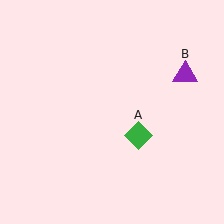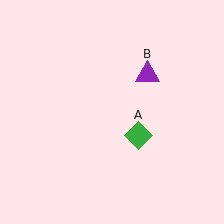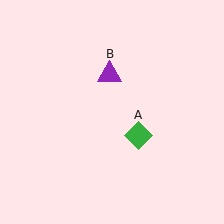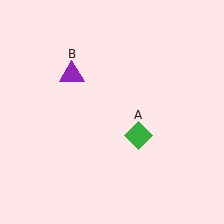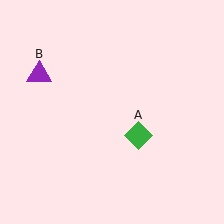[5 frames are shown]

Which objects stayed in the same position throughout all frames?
Green diamond (object A) remained stationary.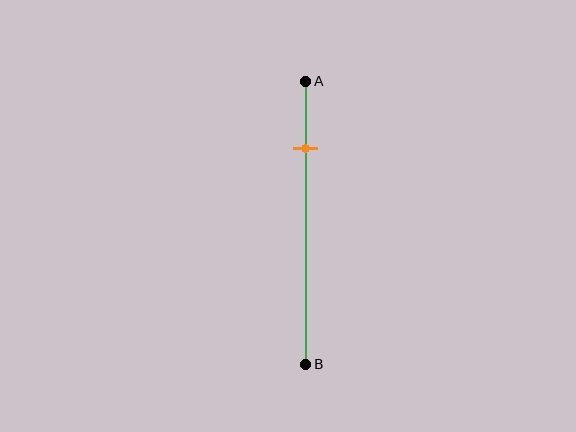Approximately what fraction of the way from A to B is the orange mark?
The orange mark is approximately 25% of the way from A to B.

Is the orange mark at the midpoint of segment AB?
No, the mark is at about 25% from A, not at the 50% midpoint.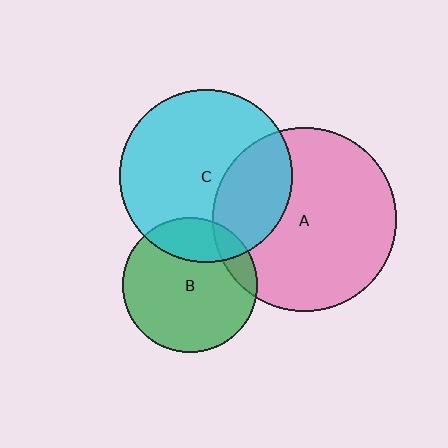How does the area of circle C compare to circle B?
Approximately 1.6 times.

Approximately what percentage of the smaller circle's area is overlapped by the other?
Approximately 30%.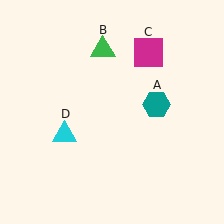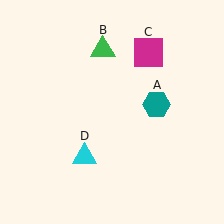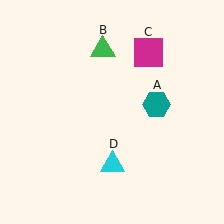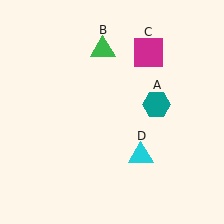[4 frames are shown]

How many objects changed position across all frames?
1 object changed position: cyan triangle (object D).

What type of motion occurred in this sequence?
The cyan triangle (object D) rotated counterclockwise around the center of the scene.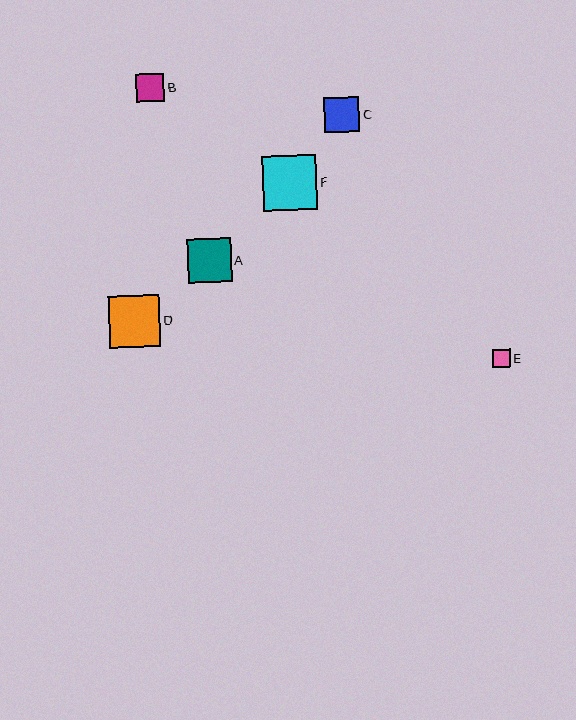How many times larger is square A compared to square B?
Square A is approximately 1.6 times the size of square B.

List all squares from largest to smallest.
From largest to smallest: F, D, A, C, B, E.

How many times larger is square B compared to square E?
Square B is approximately 1.5 times the size of square E.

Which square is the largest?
Square F is the largest with a size of approximately 55 pixels.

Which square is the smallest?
Square E is the smallest with a size of approximately 18 pixels.